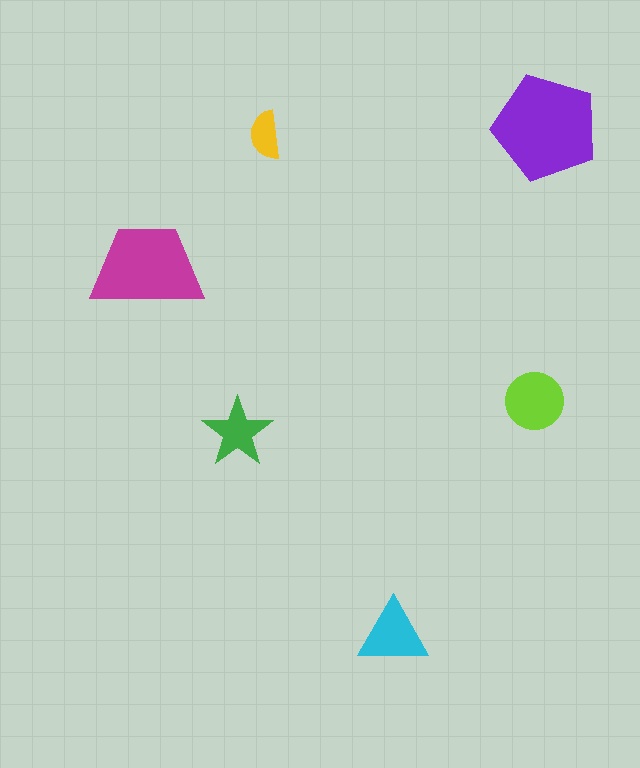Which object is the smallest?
The yellow semicircle.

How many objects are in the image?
There are 6 objects in the image.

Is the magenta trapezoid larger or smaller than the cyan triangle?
Larger.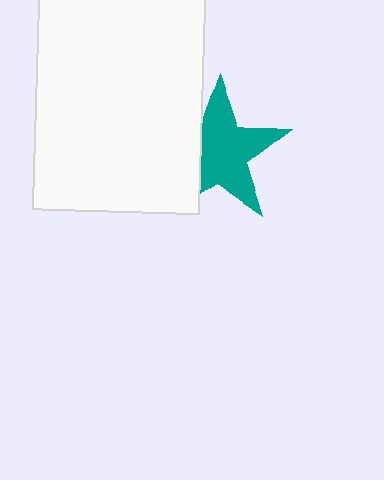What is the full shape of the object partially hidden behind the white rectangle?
The partially hidden object is a teal star.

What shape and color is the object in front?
The object in front is a white rectangle.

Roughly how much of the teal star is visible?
Most of it is visible (roughly 70%).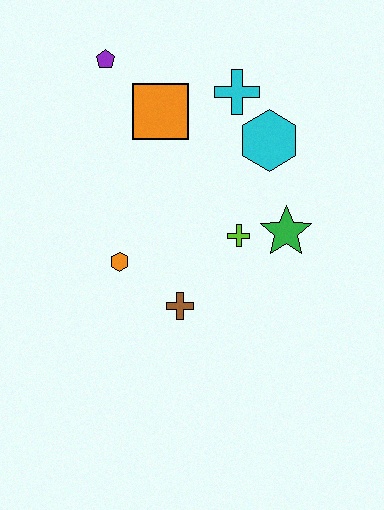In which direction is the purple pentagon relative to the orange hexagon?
The purple pentagon is above the orange hexagon.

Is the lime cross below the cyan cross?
Yes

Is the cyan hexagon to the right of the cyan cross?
Yes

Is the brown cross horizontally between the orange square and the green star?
Yes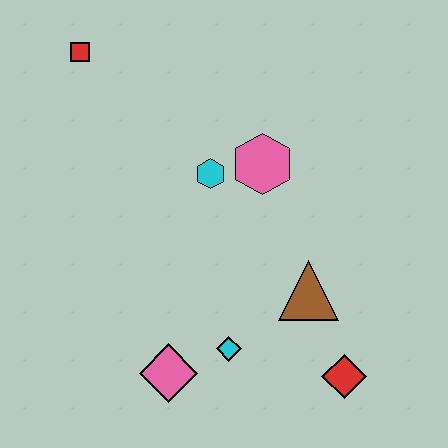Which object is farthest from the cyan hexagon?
The red diamond is farthest from the cyan hexagon.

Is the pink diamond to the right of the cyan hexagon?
No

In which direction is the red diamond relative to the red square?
The red diamond is below the red square.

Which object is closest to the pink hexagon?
The cyan hexagon is closest to the pink hexagon.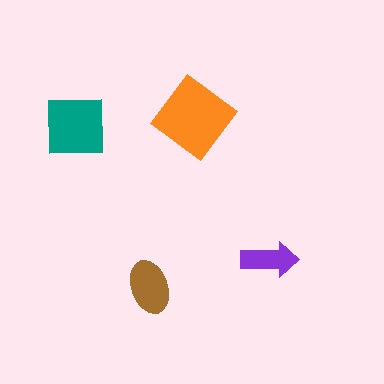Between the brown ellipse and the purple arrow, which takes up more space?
The brown ellipse.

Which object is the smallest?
The purple arrow.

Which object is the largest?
The orange diamond.